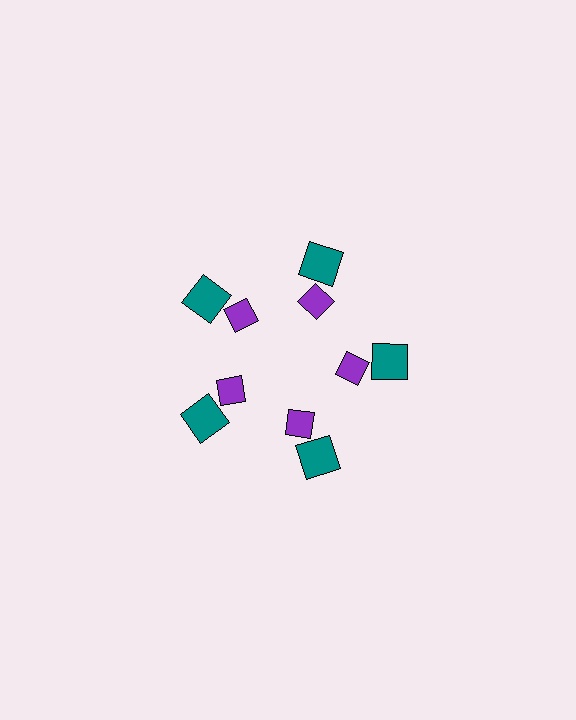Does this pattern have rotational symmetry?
Yes, this pattern has 5-fold rotational symmetry. It looks the same after rotating 72 degrees around the center.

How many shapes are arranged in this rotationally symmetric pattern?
There are 10 shapes, arranged in 5 groups of 2.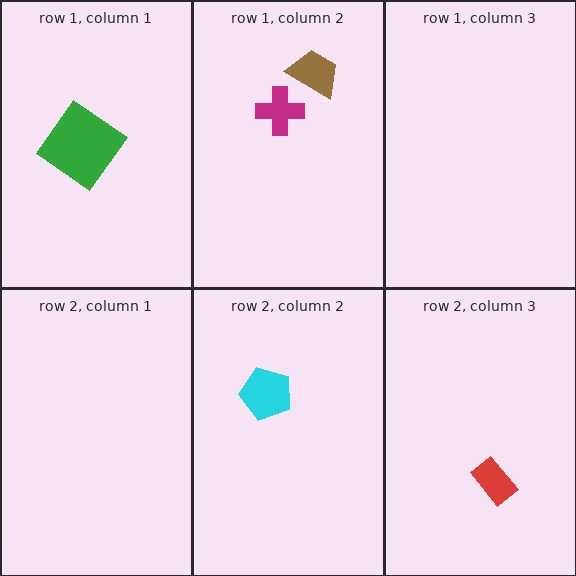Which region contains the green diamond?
The row 1, column 1 region.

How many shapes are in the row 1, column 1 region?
1.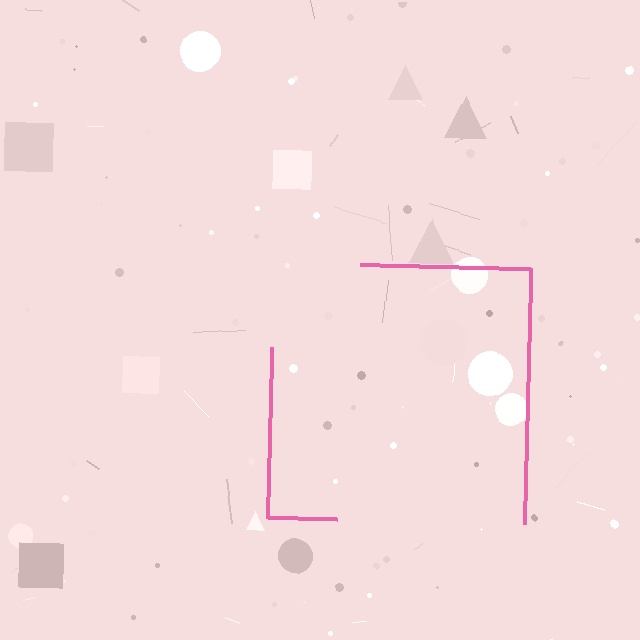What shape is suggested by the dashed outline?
The dashed outline suggests a square.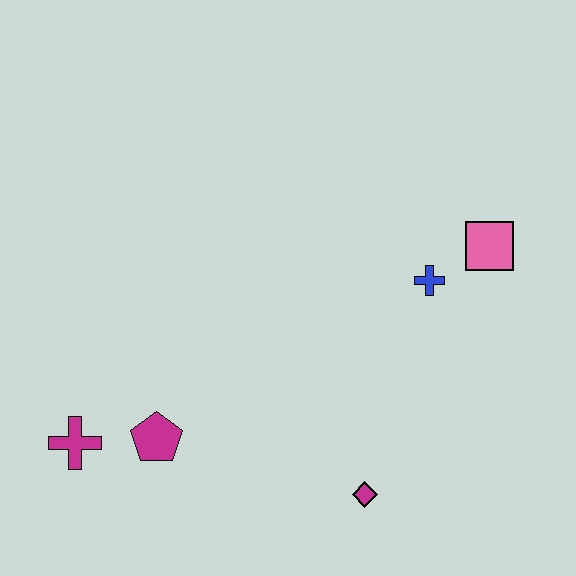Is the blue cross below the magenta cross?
No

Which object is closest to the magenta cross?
The magenta pentagon is closest to the magenta cross.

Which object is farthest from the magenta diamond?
The magenta cross is farthest from the magenta diamond.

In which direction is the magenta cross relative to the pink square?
The magenta cross is to the left of the pink square.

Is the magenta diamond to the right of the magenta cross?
Yes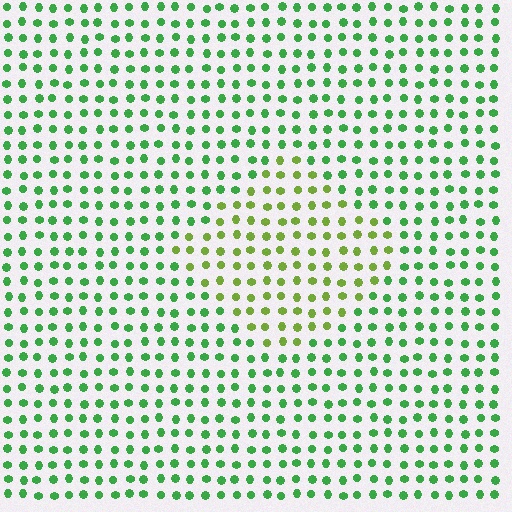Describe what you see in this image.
The image is filled with small green elements in a uniform arrangement. A diamond-shaped region is visible where the elements are tinted to a slightly different hue, forming a subtle color boundary.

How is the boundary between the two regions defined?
The boundary is defined purely by a slight shift in hue (about 38 degrees). Spacing, size, and orientation are identical on both sides.